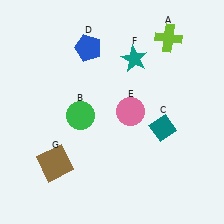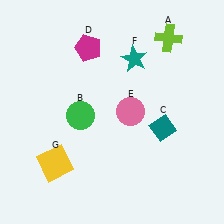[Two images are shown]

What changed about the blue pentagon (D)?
In Image 1, D is blue. In Image 2, it changed to magenta.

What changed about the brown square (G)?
In Image 1, G is brown. In Image 2, it changed to yellow.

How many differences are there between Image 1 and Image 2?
There are 2 differences between the two images.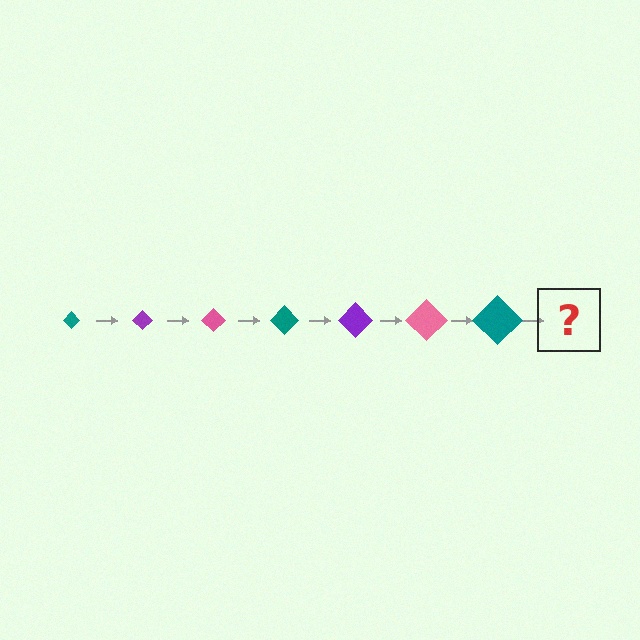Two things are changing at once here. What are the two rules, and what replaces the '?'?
The two rules are that the diamond grows larger each step and the color cycles through teal, purple, and pink. The '?' should be a purple diamond, larger than the previous one.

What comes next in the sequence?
The next element should be a purple diamond, larger than the previous one.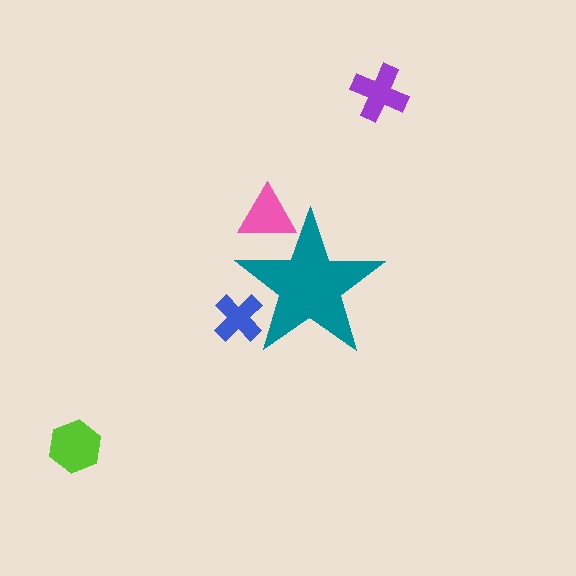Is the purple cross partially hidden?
No, the purple cross is fully visible.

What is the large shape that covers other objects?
A teal star.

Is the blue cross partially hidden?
Yes, the blue cross is partially hidden behind the teal star.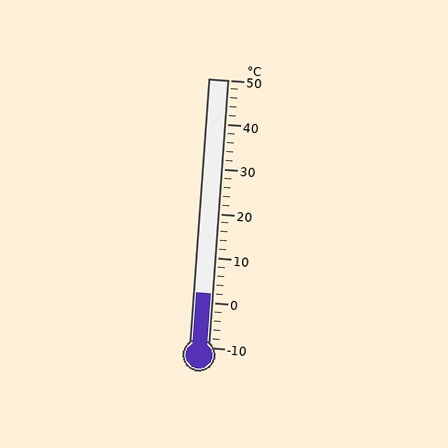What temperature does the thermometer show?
The thermometer shows approximately 2°C.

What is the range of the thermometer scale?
The thermometer scale ranges from -10°C to 50°C.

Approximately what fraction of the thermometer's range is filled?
The thermometer is filled to approximately 20% of its range.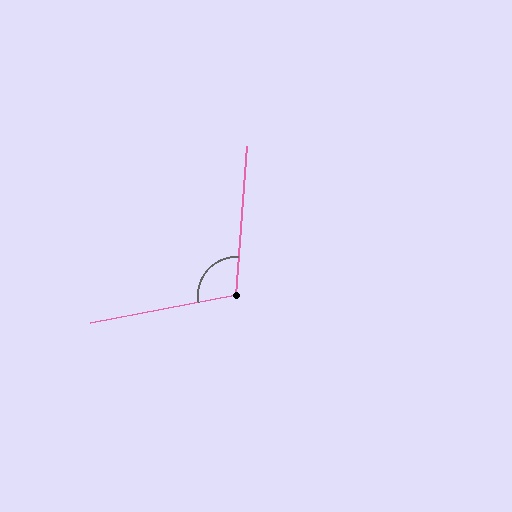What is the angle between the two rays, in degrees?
Approximately 105 degrees.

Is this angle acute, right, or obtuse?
It is obtuse.